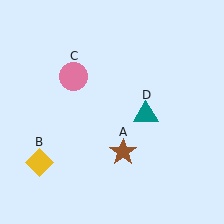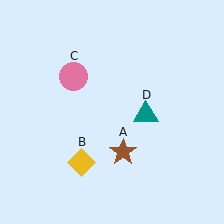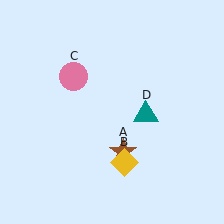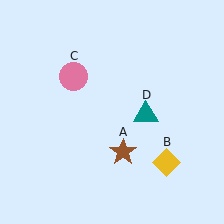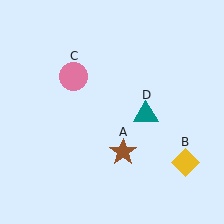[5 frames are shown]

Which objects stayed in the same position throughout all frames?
Brown star (object A) and pink circle (object C) and teal triangle (object D) remained stationary.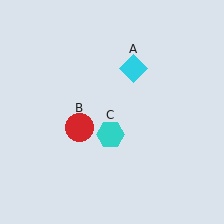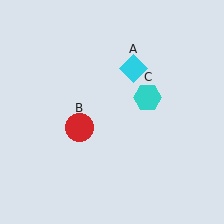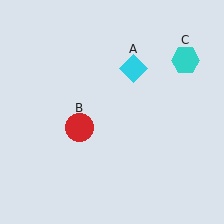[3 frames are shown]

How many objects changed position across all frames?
1 object changed position: cyan hexagon (object C).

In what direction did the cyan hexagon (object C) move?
The cyan hexagon (object C) moved up and to the right.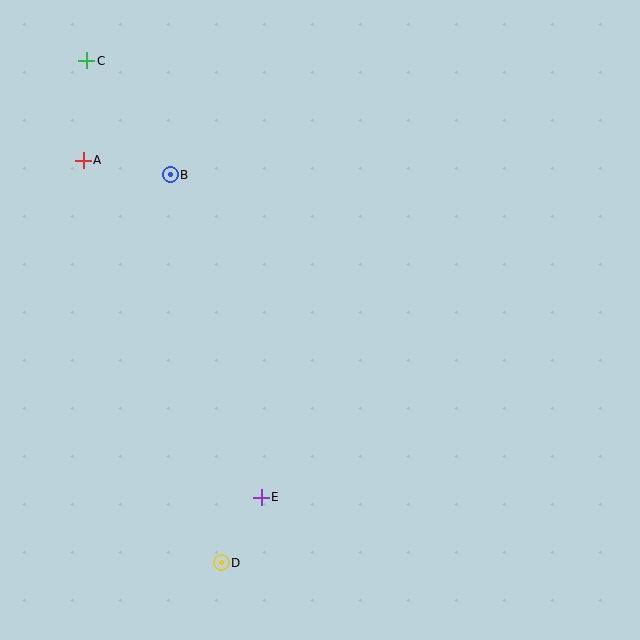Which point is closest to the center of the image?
Point E at (261, 497) is closest to the center.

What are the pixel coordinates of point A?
Point A is at (83, 160).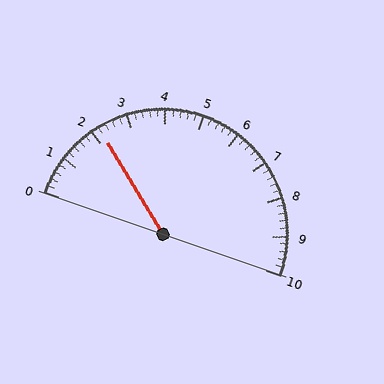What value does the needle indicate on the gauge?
The needle indicates approximately 2.2.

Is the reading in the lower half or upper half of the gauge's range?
The reading is in the lower half of the range (0 to 10).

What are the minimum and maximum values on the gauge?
The gauge ranges from 0 to 10.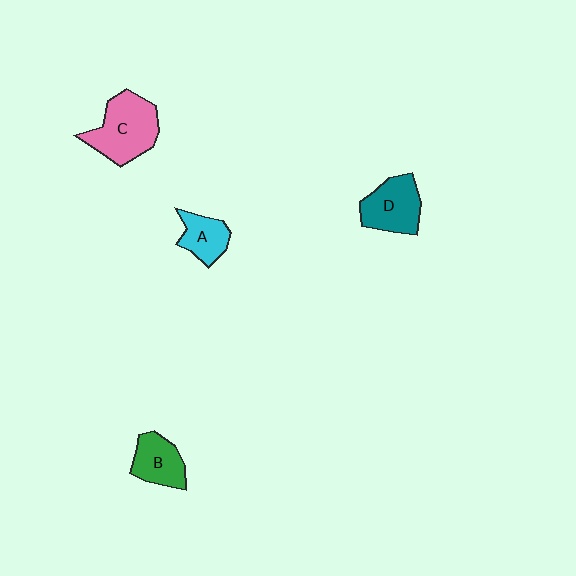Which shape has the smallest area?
Shape A (cyan).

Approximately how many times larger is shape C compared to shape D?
Approximately 1.3 times.